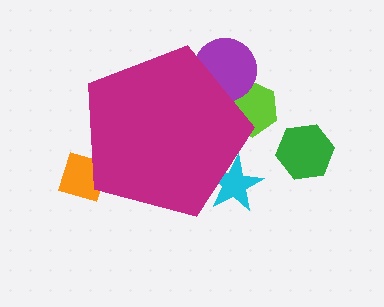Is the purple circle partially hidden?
Yes, the purple circle is partially hidden behind the magenta pentagon.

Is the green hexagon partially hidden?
No, the green hexagon is fully visible.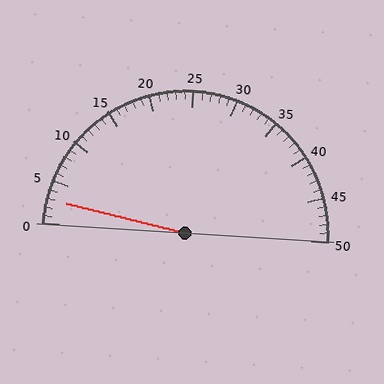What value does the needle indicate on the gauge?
The needle indicates approximately 3.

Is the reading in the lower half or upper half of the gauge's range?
The reading is in the lower half of the range (0 to 50).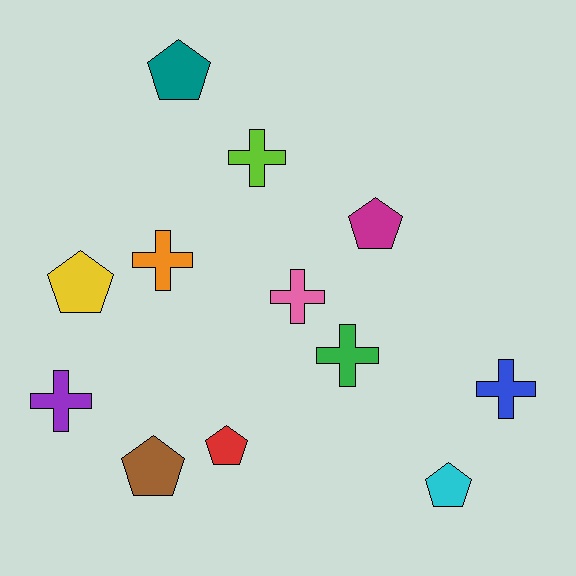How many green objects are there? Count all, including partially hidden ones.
There is 1 green object.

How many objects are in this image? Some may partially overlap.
There are 12 objects.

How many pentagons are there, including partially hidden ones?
There are 6 pentagons.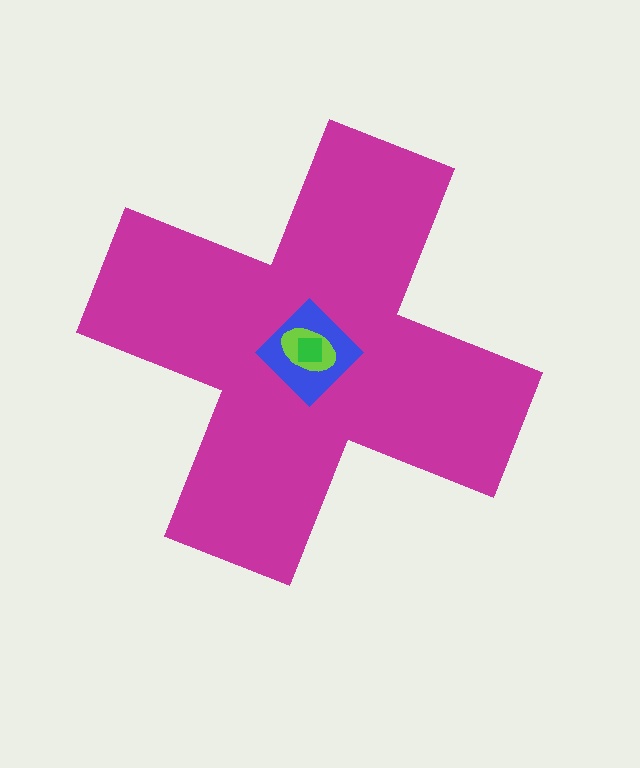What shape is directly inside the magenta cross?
The blue diamond.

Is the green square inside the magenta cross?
Yes.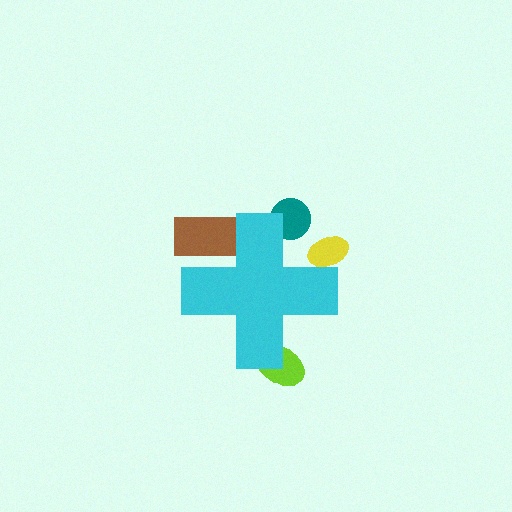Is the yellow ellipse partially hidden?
Yes, the yellow ellipse is partially hidden behind the cyan cross.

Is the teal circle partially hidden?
Yes, the teal circle is partially hidden behind the cyan cross.